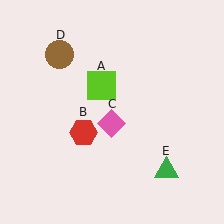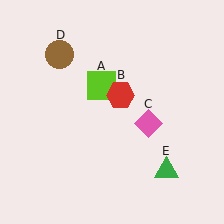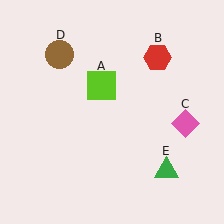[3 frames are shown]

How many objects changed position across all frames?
2 objects changed position: red hexagon (object B), pink diamond (object C).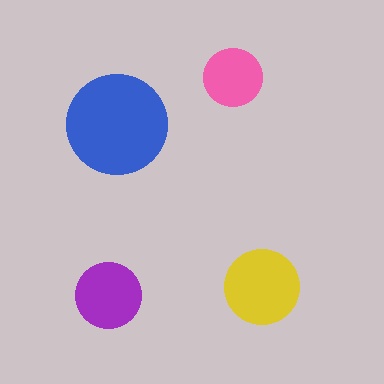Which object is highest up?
The pink circle is topmost.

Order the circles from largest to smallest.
the blue one, the yellow one, the purple one, the pink one.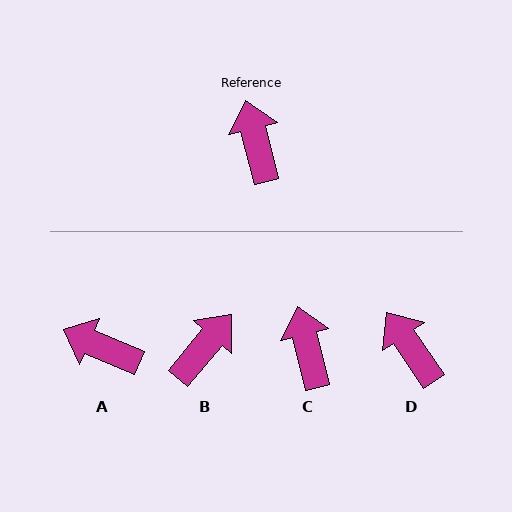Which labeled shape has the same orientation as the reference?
C.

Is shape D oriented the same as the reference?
No, it is off by about 20 degrees.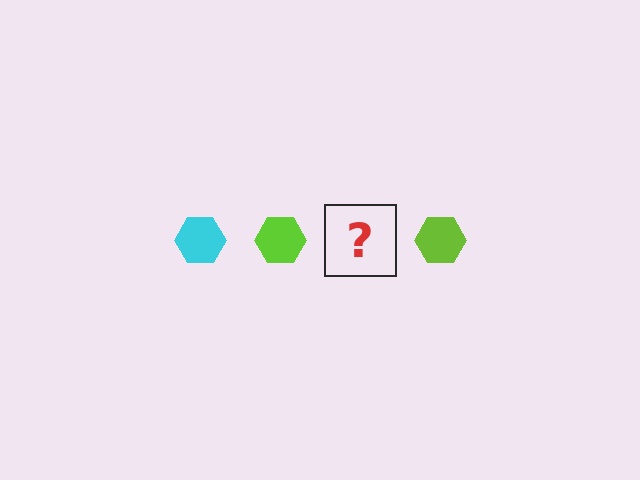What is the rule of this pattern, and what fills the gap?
The rule is that the pattern cycles through cyan, lime hexagons. The gap should be filled with a cyan hexagon.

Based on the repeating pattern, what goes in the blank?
The blank should be a cyan hexagon.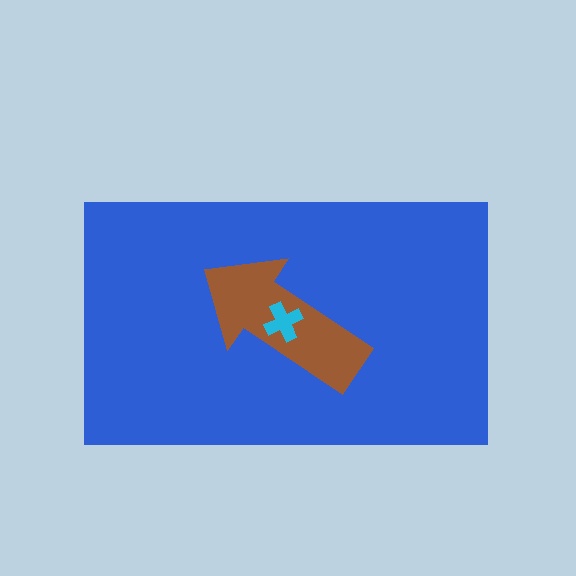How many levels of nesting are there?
3.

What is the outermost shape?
The blue rectangle.